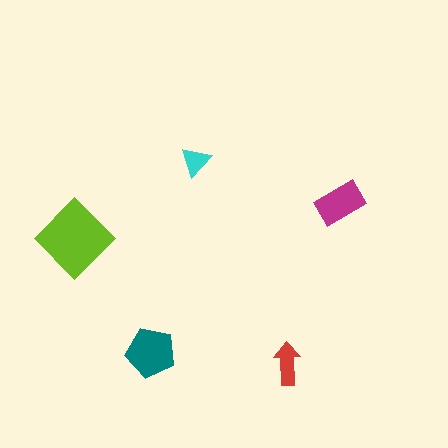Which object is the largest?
The lime diamond.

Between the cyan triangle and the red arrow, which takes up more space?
The red arrow.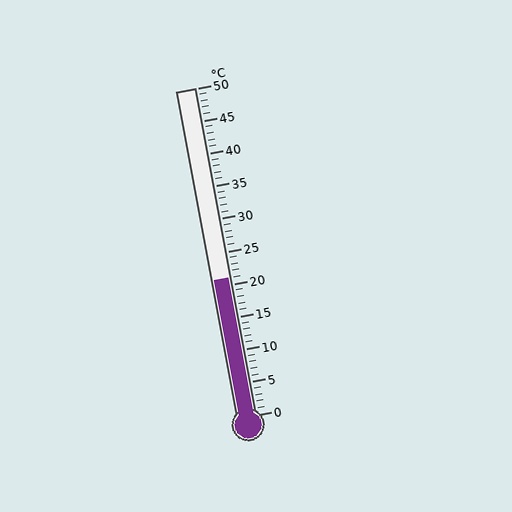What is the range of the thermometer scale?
The thermometer scale ranges from 0°C to 50°C.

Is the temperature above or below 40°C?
The temperature is below 40°C.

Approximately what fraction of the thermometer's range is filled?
The thermometer is filled to approximately 40% of its range.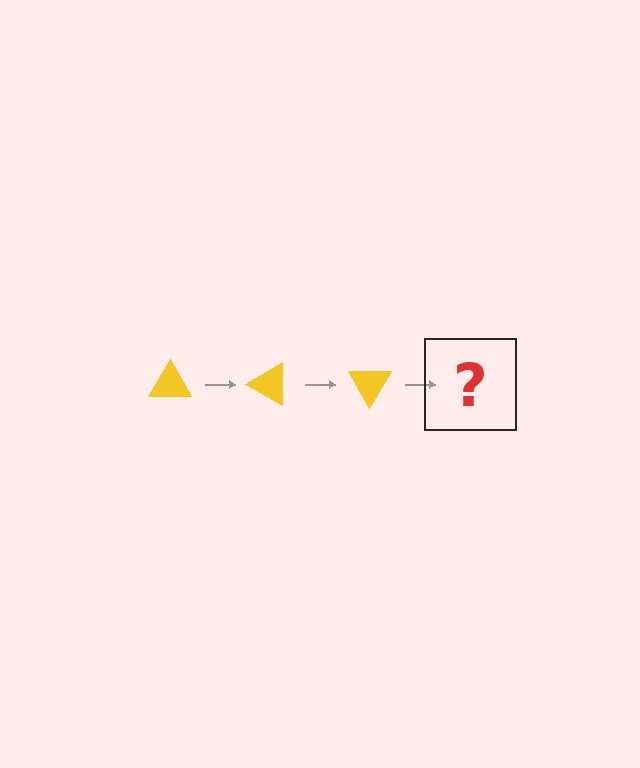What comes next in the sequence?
The next element should be a yellow triangle rotated 90 degrees.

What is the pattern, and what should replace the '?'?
The pattern is that the triangle rotates 30 degrees each step. The '?' should be a yellow triangle rotated 90 degrees.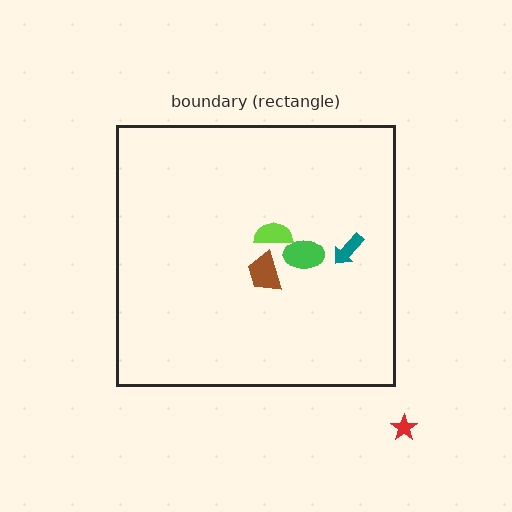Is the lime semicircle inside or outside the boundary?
Inside.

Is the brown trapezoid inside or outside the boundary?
Inside.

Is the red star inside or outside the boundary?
Outside.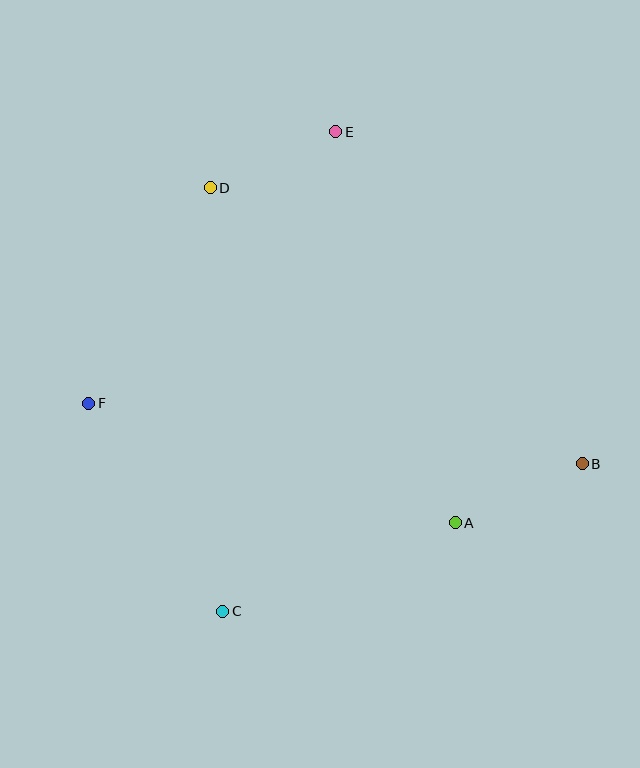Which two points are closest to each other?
Points D and E are closest to each other.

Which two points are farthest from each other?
Points B and F are farthest from each other.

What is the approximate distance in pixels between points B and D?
The distance between B and D is approximately 463 pixels.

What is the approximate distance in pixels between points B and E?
The distance between B and E is approximately 413 pixels.